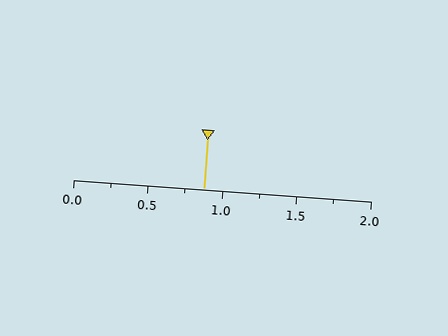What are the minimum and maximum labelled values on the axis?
The axis runs from 0.0 to 2.0.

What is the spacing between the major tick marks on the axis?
The major ticks are spaced 0.5 apart.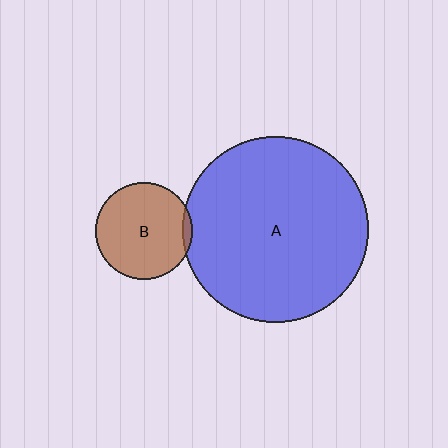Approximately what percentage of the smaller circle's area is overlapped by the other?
Approximately 5%.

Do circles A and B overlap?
Yes.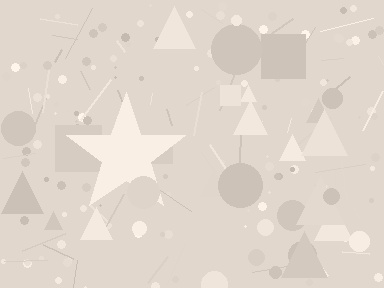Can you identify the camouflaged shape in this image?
The camouflaged shape is a star.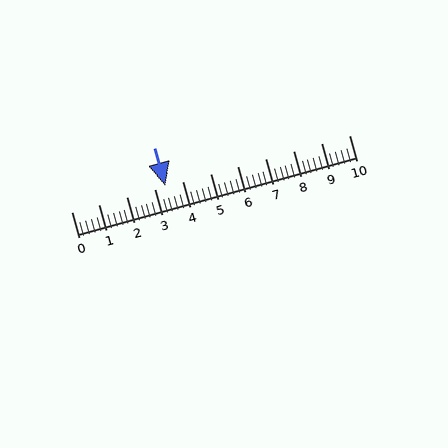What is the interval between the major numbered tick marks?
The major tick marks are spaced 1 units apart.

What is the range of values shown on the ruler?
The ruler shows values from 0 to 10.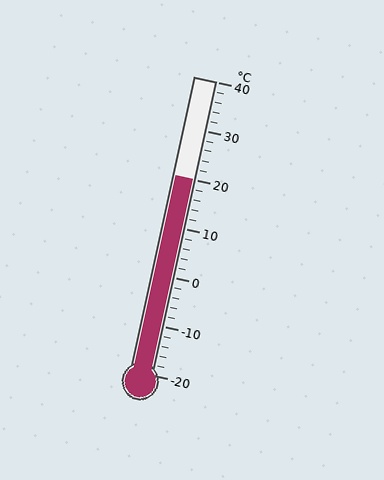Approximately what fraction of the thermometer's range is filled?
The thermometer is filled to approximately 65% of its range.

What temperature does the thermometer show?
The thermometer shows approximately 20°C.